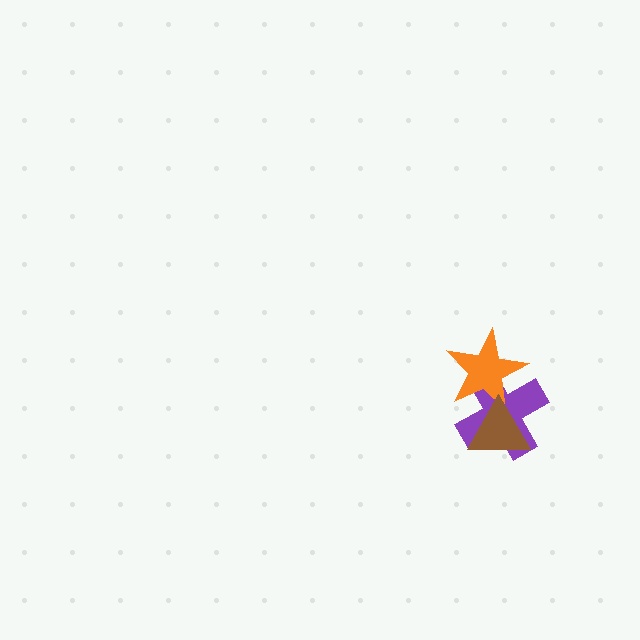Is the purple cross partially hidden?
Yes, it is partially covered by another shape.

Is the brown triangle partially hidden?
No, no other shape covers it.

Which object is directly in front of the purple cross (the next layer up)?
The orange star is directly in front of the purple cross.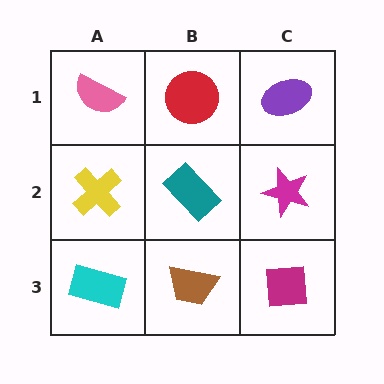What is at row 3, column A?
A cyan rectangle.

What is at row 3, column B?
A brown trapezoid.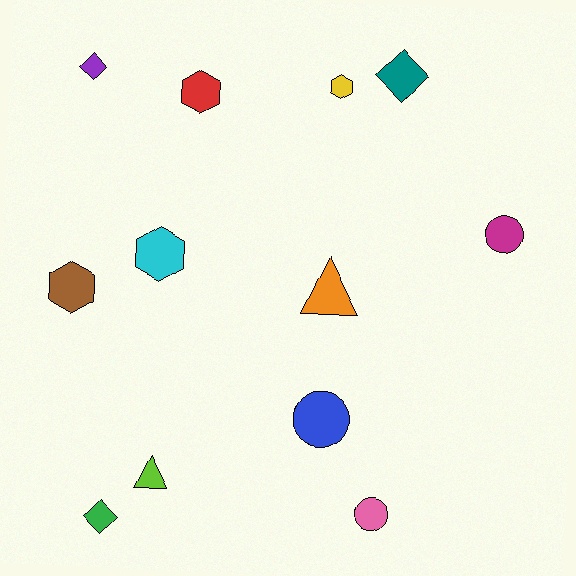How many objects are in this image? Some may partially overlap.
There are 12 objects.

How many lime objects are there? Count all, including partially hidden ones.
There is 1 lime object.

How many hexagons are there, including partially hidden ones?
There are 4 hexagons.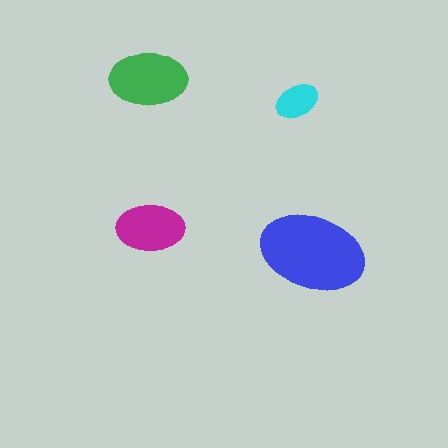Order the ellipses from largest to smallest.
the blue one, the green one, the magenta one, the cyan one.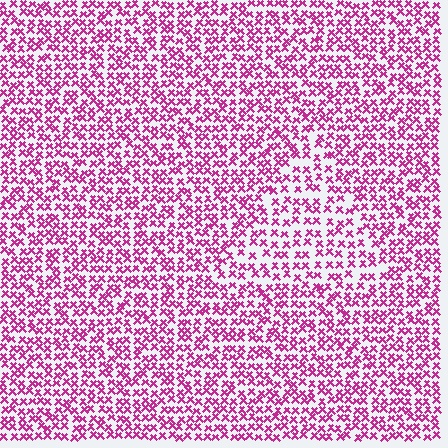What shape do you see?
I see a triangle.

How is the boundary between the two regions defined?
The boundary is defined by a change in element density (approximately 1.5x ratio). All elements are the same color, size, and shape.